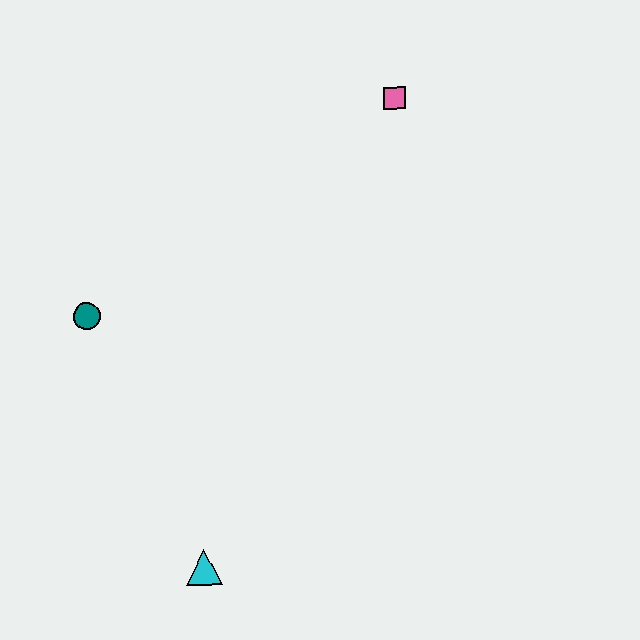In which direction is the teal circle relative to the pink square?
The teal circle is to the left of the pink square.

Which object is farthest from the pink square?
The cyan triangle is farthest from the pink square.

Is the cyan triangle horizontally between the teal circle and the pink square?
Yes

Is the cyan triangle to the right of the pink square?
No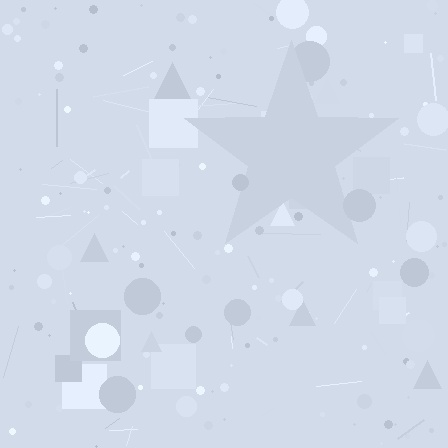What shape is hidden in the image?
A star is hidden in the image.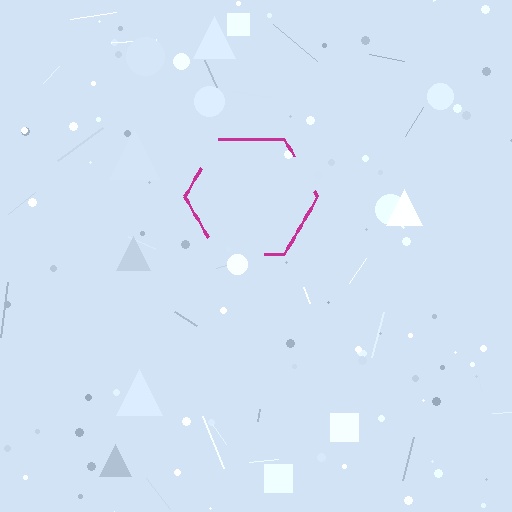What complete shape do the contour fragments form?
The contour fragments form a hexagon.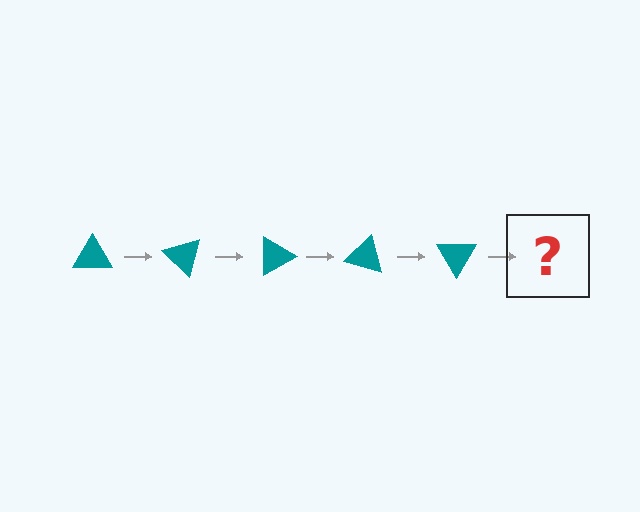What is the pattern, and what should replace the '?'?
The pattern is that the triangle rotates 45 degrees each step. The '?' should be a teal triangle rotated 225 degrees.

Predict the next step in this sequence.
The next step is a teal triangle rotated 225 degrees.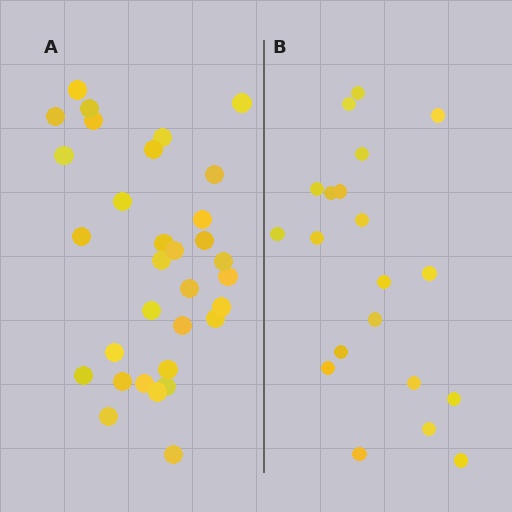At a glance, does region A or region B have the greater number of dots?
Region A (the left region) has more dots.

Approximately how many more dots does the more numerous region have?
Region A has roughly 12 or so more dots than region B.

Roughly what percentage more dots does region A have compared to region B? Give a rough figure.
About 60% more.